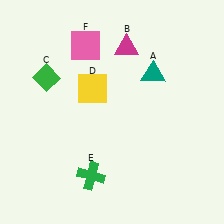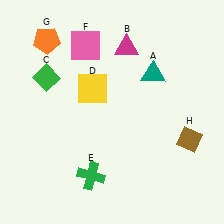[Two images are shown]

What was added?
An orange pentagon (G), a brown diamond (H) were added in Image 2.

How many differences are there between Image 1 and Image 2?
There are 2 differences between the two images.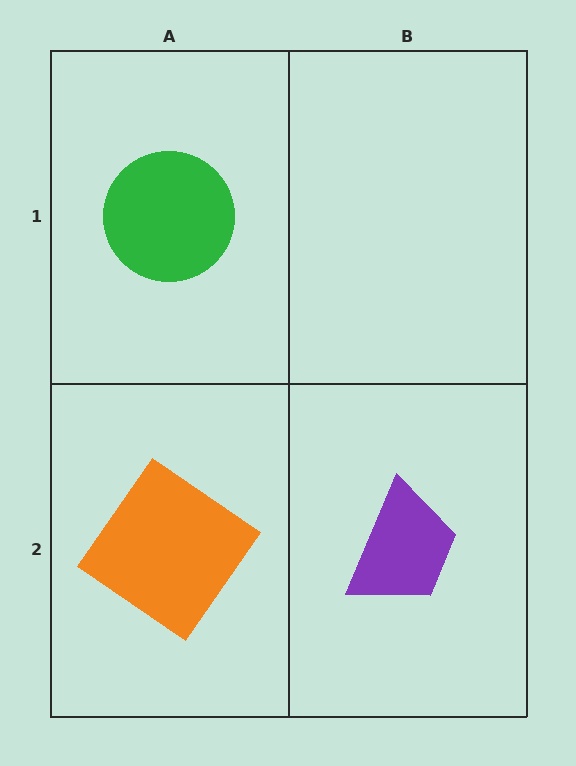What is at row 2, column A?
An orange diamond.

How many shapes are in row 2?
2 shapes.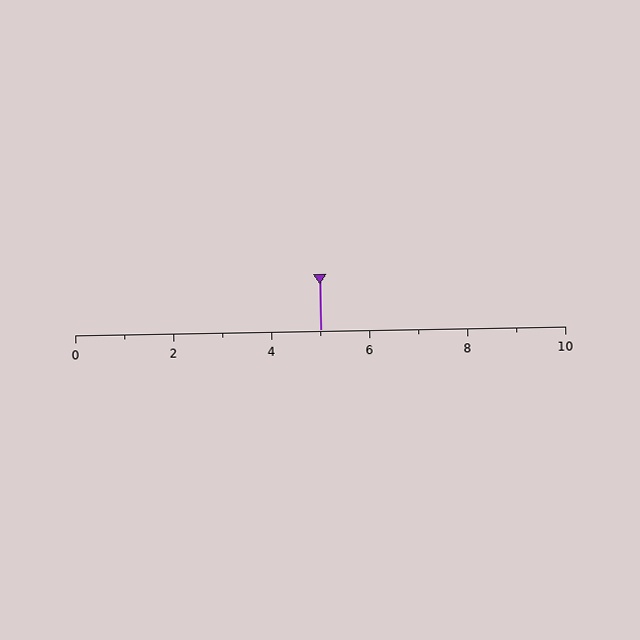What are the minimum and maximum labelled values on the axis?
The axis runs from 0 to 10.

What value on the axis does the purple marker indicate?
The marker indicates approximately 5.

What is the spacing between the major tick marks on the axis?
The major ticks are spaced 2 apart.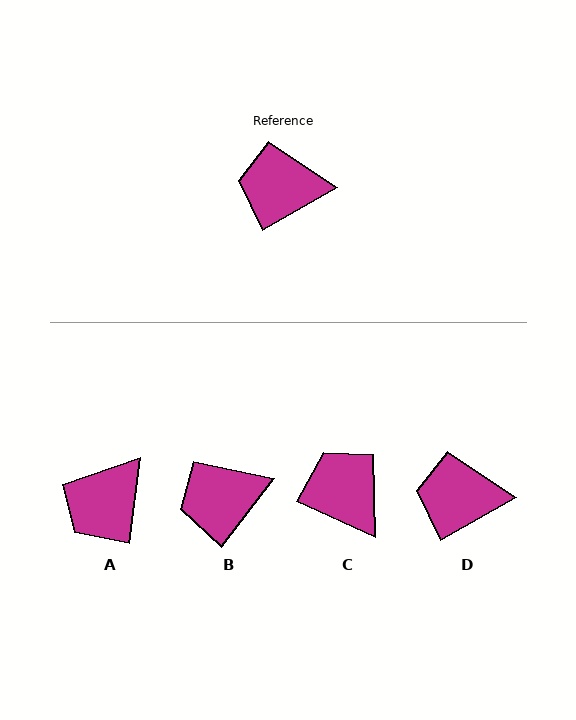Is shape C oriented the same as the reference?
No, it is off by about 54 degrees.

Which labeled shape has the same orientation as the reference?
D.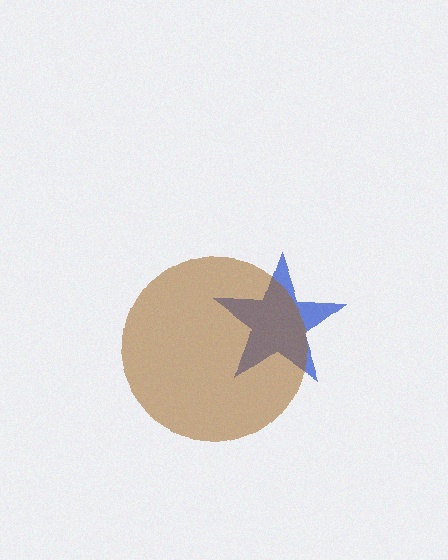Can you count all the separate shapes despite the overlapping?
Yes, there are 2 separate shapes.